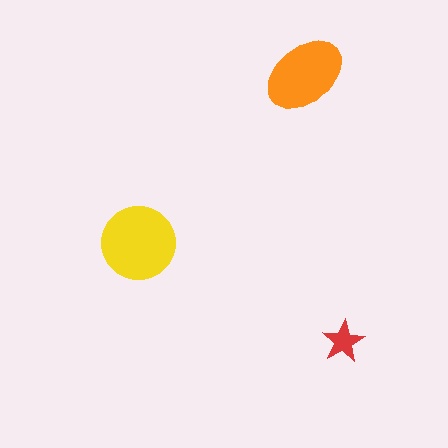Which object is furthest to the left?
The yellow circle is leftmost.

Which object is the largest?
The yellow circle.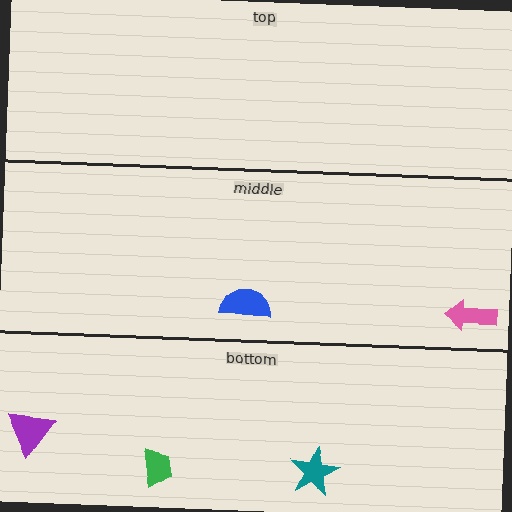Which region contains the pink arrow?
The middle region.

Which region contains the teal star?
The bottom region.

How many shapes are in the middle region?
2.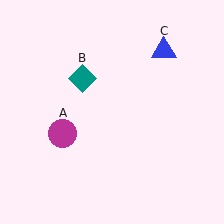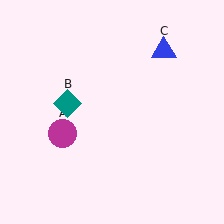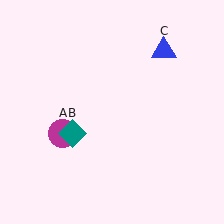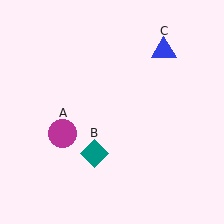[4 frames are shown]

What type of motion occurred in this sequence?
The teal diamond (object B) rotated counterclockwise around the center of the scene.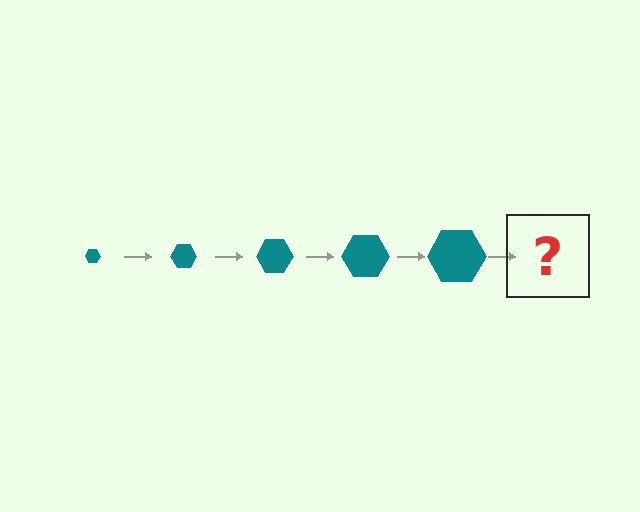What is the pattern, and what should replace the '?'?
The pattern is that the hexagon gets progressively larger each step. The '?' should be a teal hexagon, larger than the previous one.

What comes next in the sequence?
The next element should be a teal hexagon, larger than the previous one.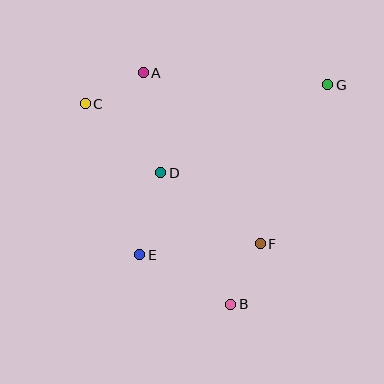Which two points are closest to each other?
Points A and C are closest to each other.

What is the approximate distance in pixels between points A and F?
The distance between A and F is approximately 207 pixels.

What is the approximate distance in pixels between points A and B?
The distance between A and B is approximately 247 pixels.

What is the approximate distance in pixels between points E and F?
The distance between E and F is approximately 121 pixels.